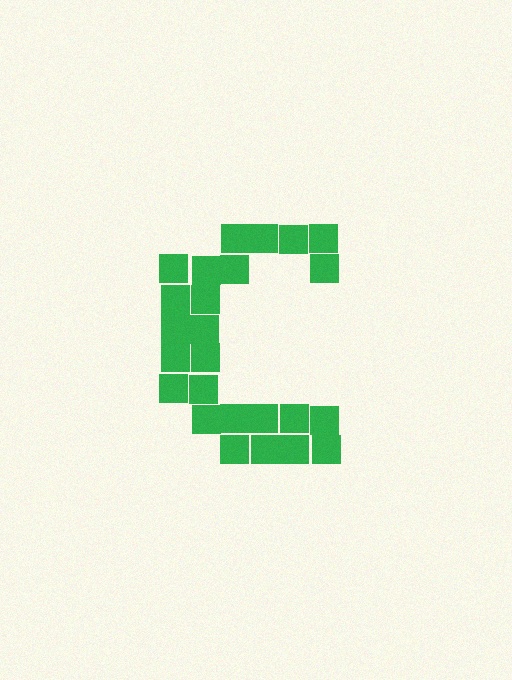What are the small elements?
The small elements are squares.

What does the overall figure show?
The overall figure shows the letter C.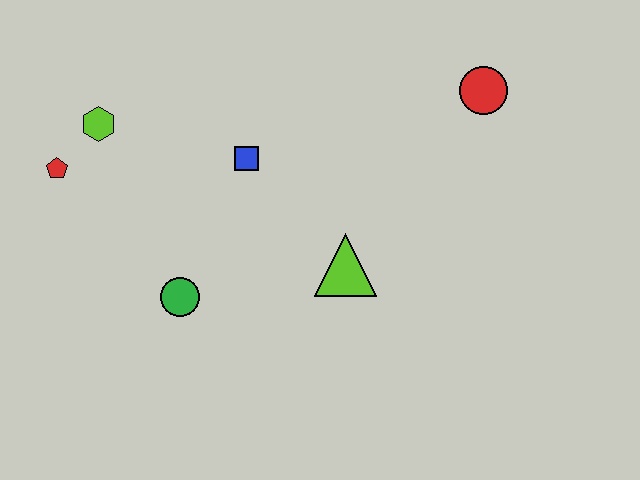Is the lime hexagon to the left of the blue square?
Yes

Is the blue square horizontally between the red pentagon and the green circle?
No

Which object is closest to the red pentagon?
The lime hexagon is closest to the red pentagon.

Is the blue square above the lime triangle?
Yes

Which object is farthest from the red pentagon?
The red circle is farthest from the red pentagon.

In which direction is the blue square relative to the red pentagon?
The blue square is to the right of the red pentagon.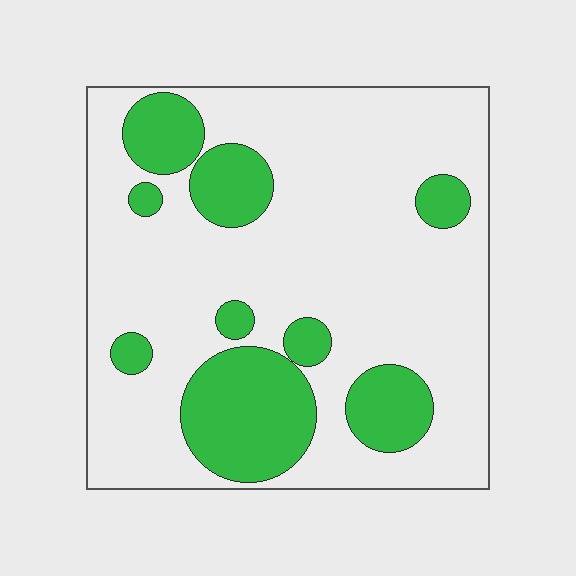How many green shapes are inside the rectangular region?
9.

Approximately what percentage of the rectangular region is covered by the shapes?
Approximately 25%.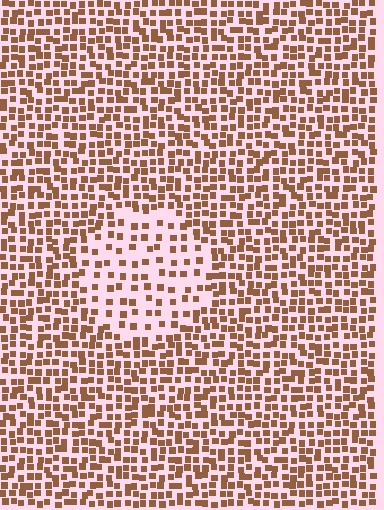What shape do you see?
I see a circle.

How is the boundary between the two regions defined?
The boundary is defined by a change in element density (approximately 2.1x ratio). All elements are the same color, size, and shape.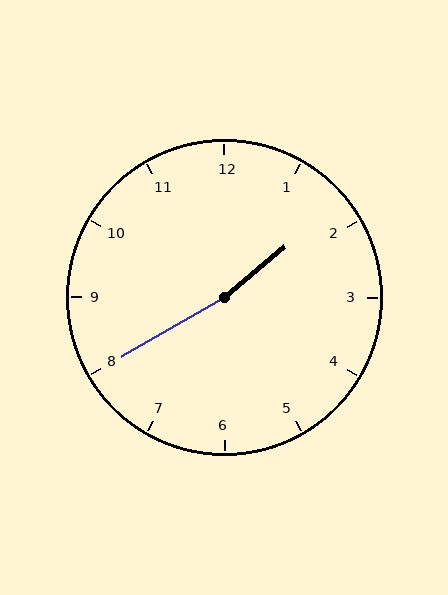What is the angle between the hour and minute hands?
Approximately 170 degrees.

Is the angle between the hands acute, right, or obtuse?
It is obtuse.